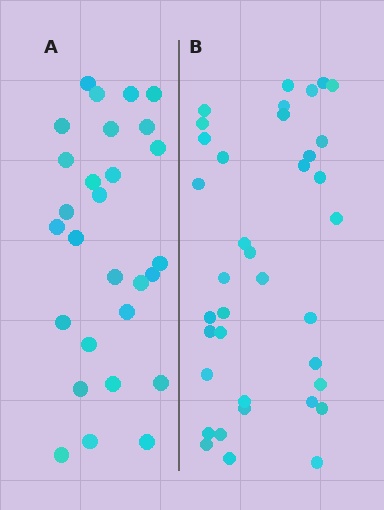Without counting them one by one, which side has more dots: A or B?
Region B (the right region) has more dots.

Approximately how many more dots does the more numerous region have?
Region B has roughly 8 or so more dots than region A.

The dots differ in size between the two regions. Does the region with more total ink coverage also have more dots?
No. Region A has more total ink coverage because its dots are larger, but region B actually contains more individual dots. Total area can be misleading — the number of items is what matters here.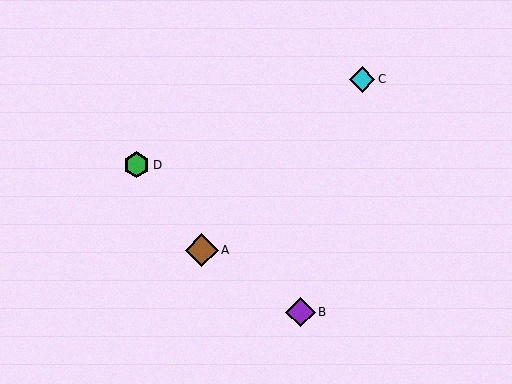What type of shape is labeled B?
Shape B is a purple diamond.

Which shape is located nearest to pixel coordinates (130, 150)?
The green hexagon (labeled D) at (137, 165) is nearest to that location.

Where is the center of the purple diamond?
The center of the purple diamond is at (300, 312).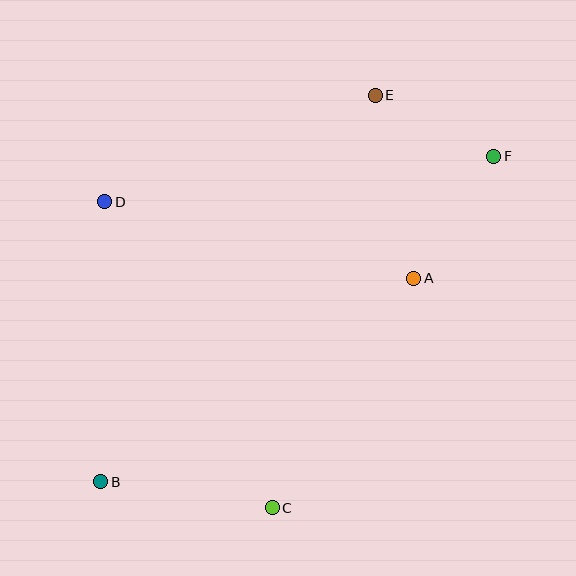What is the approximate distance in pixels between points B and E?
The distance between B and E is approximately 474 pixels.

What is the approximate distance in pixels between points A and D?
The distance between A and D is approximately 318 pixels.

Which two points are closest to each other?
Points E and F are closest to each other.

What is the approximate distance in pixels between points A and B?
The distance between A and B is approximately 373 pixels.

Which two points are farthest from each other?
Points B and F are farthest from each other.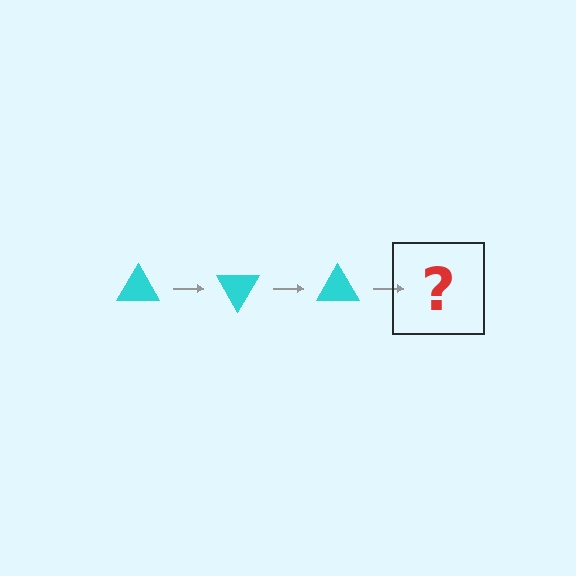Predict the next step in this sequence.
The next step is a cyan triangle rotated 180 degrees.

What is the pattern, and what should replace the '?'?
The pattern is that the triangle rotates 60 degrees each step. The '?' should be a cyan triangle rotated 180 degrees.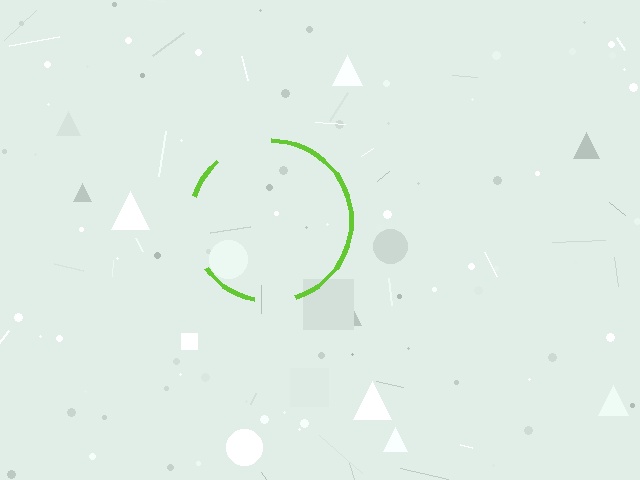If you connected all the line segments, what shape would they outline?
They would outline a circle.